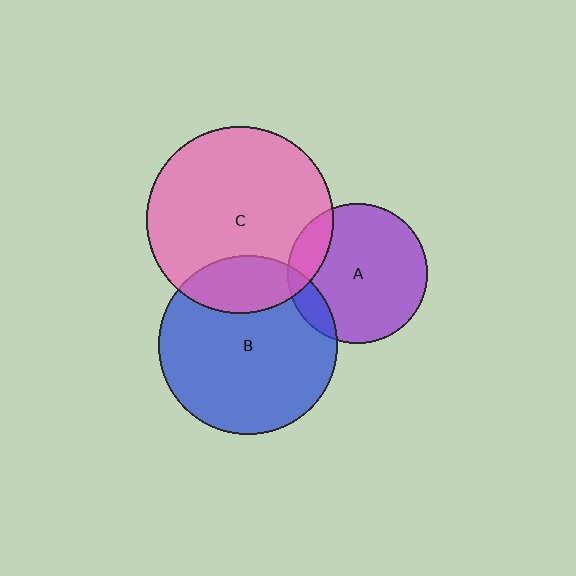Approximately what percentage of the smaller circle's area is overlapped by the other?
Approximately 20%.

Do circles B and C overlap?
Yes.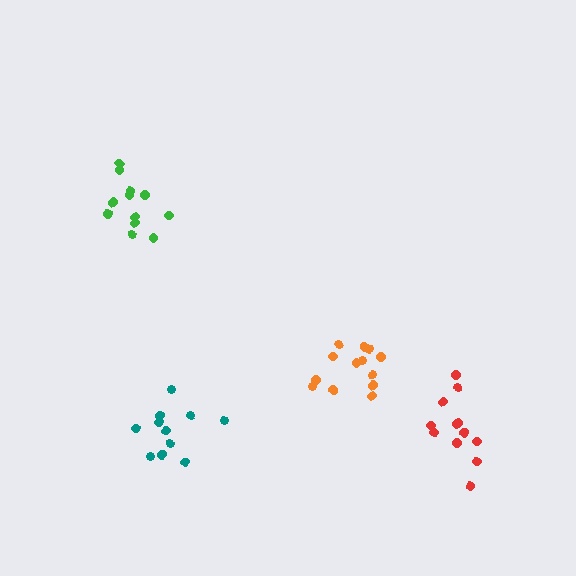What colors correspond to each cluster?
The clusters are colored: orange, green, red, teal.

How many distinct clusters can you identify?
There are 4 distinct clusters.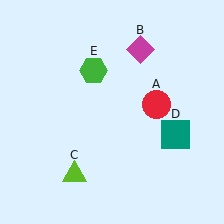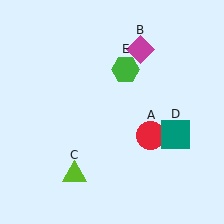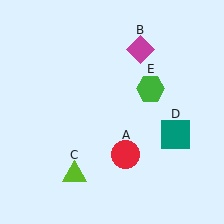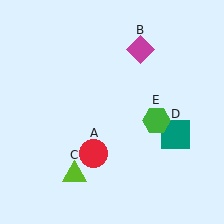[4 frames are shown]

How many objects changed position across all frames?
2 objects changed position: red circle (object A), green hexagon (object E).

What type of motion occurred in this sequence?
The red circle (object A), green hexagon (object E) rotated clockwise around the center of the scene.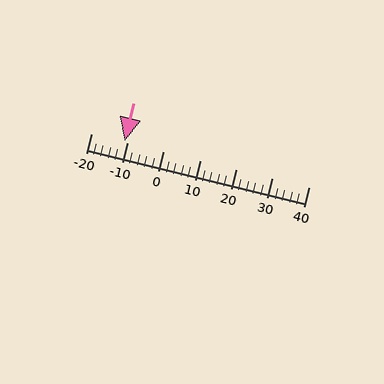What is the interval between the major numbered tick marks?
The major tick marks are spaced 10 units apart.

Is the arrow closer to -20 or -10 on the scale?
The arrow is closer to -10.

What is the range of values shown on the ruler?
The ruler shows values from -20 to 40.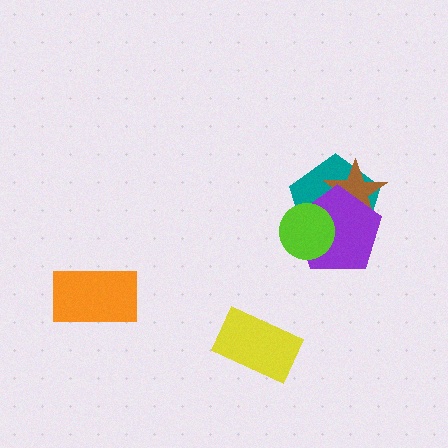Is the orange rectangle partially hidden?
No, no other shape covers it.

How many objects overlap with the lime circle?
2 objects overlap with the lime circle.